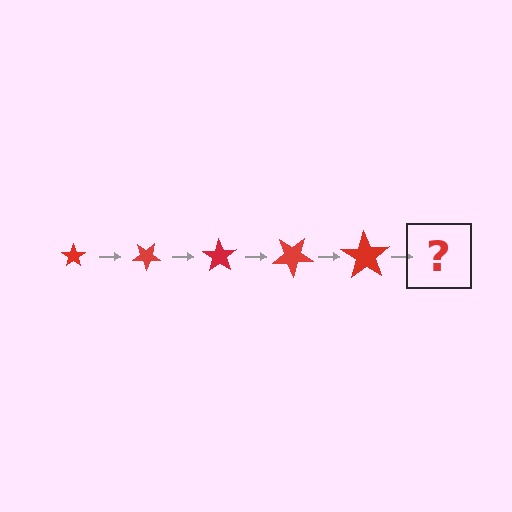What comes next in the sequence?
The next element should be a star, larger than the previous one and rotated 175 degrees from the start.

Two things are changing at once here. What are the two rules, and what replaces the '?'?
The two rules are that the star grows larger each step and it rotates 35 degrees each step. The '?' should be a star, larger than the previous one and rotated 175 degrees from the start.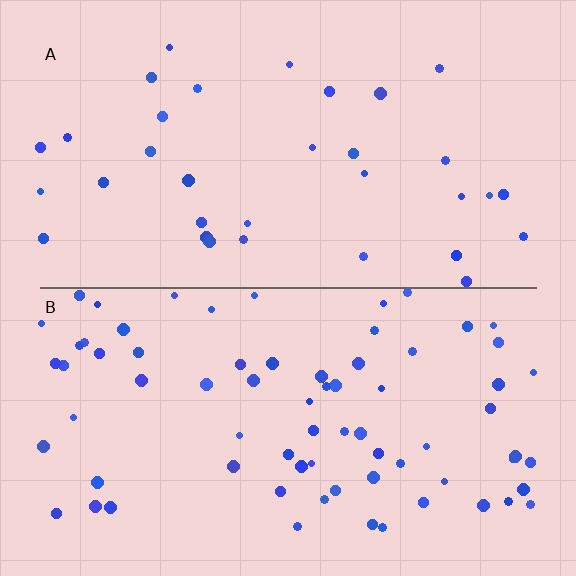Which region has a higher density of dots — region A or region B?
B (the bottom).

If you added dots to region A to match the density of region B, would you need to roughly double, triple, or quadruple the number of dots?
Approximately double.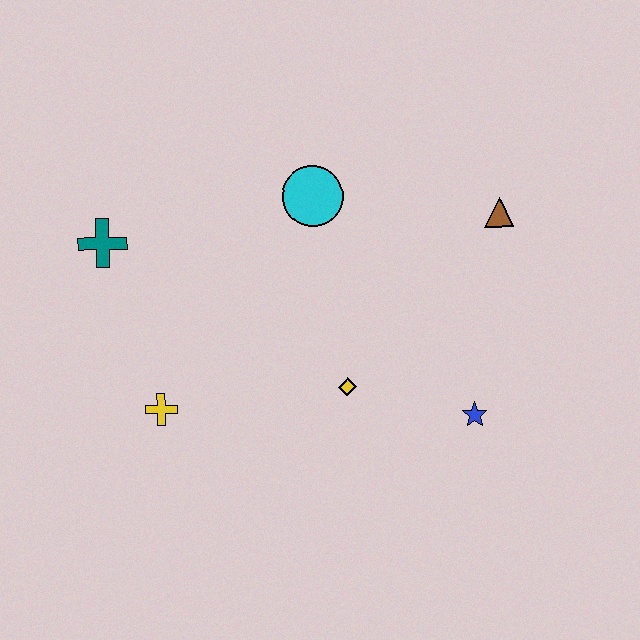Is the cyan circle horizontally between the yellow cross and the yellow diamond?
Yes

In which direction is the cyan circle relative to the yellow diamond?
The cyan circle is above the yellow diamond.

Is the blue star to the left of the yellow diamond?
No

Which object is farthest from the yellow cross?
The brown triangle is farthest from the yellow cross.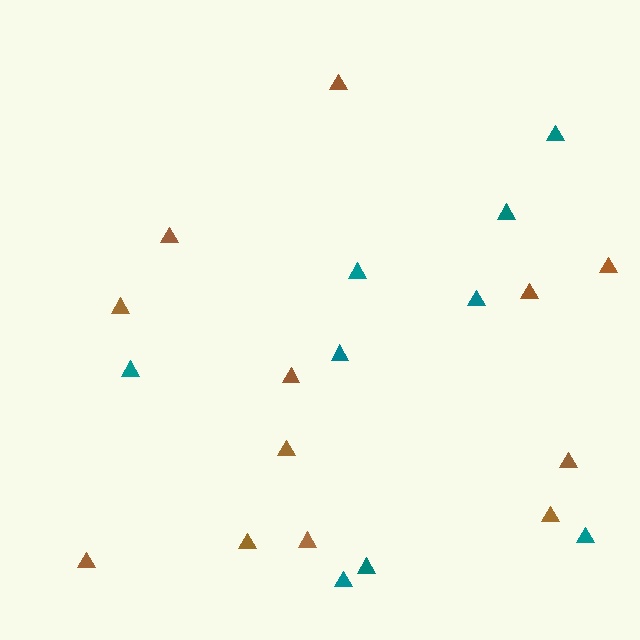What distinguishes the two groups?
There are 2 groups: one group of teal triangles (9) and one group of brown triangles (12).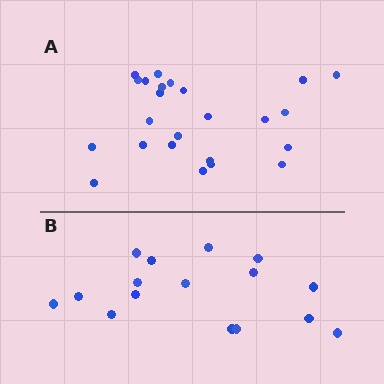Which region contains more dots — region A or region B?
Region A (the top region) has more dots.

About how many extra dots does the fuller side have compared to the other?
Region A has roughly 8 or so more dots than region B.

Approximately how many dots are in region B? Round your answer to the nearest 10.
About 20 dots. (The exact count is 16, which rounds to 20.)